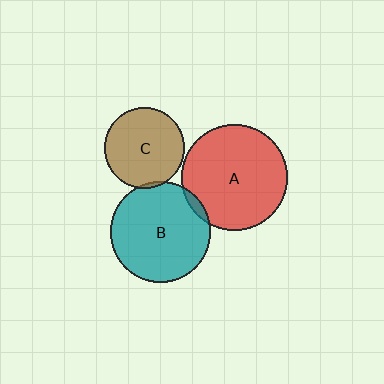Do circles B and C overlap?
Yes.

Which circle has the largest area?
Circle A (red).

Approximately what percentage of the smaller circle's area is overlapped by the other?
Approximately 5%.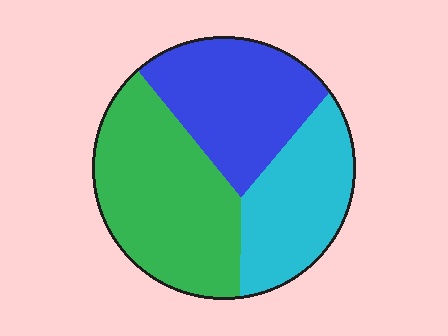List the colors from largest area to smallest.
From largest to smallest: green, blue, cyan.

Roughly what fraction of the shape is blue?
Blue takes up about one third (1/3) of the shape.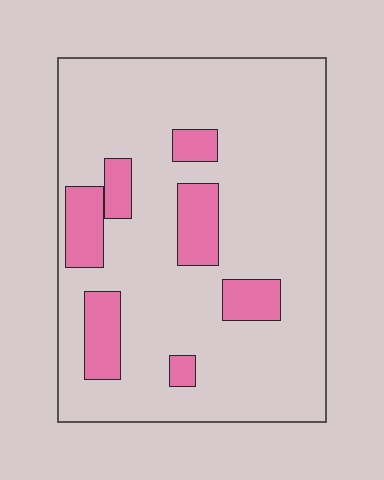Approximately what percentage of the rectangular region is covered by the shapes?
Approximately 15%.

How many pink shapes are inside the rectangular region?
7.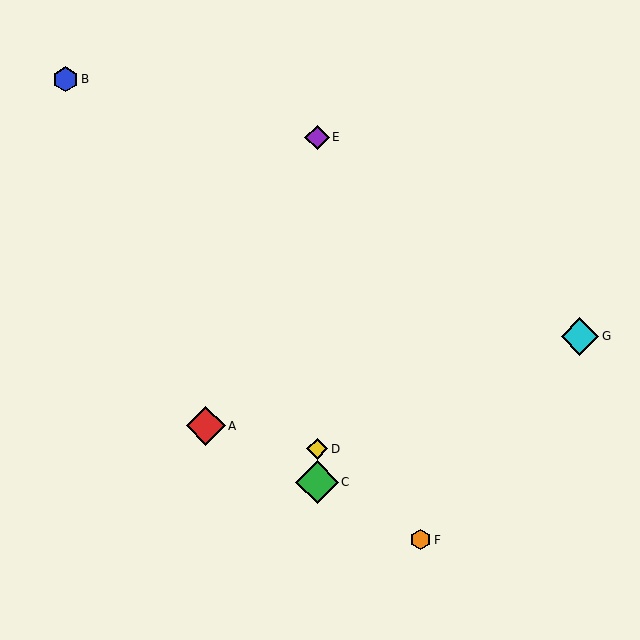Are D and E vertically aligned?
Yes, both are at x≈317.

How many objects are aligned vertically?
3 objects (C, D, E) are aligned vertically.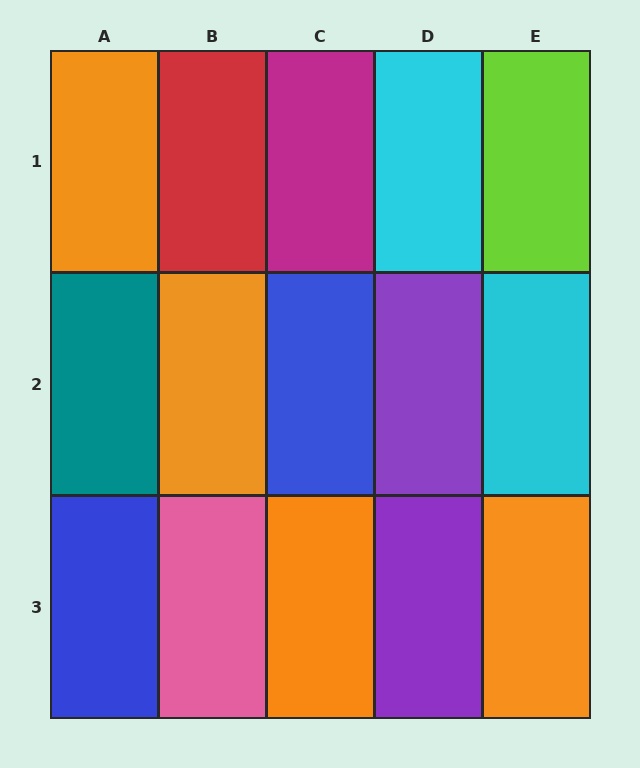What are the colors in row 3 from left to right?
Blue, pink, orange, purple, orange.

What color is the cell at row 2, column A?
Teal.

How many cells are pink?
1 cell is pink.